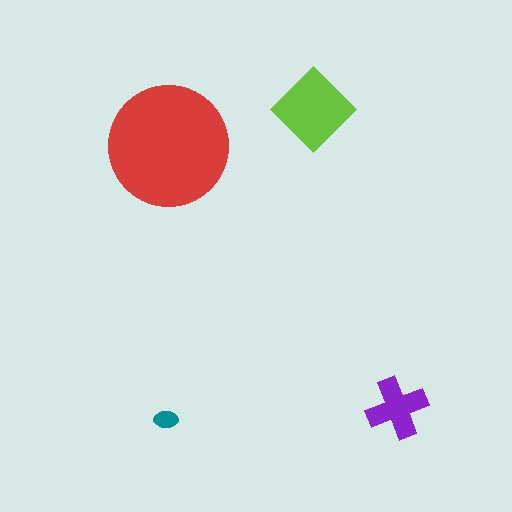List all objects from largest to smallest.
The red circle, the lime diamond, the purple cross, the teal ellipse.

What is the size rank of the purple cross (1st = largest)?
3rd.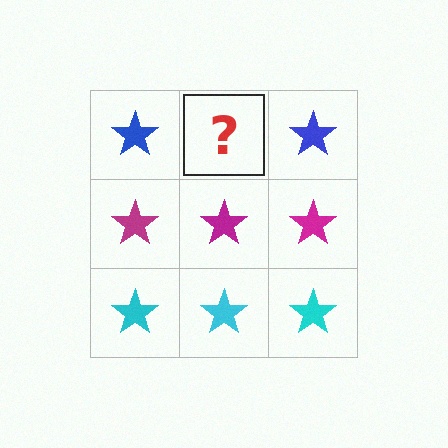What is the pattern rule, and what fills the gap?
The rule is that each row has a consistent color. The gap should be filled with a blue star.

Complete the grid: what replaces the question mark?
The question mark should be replaced with a blue star.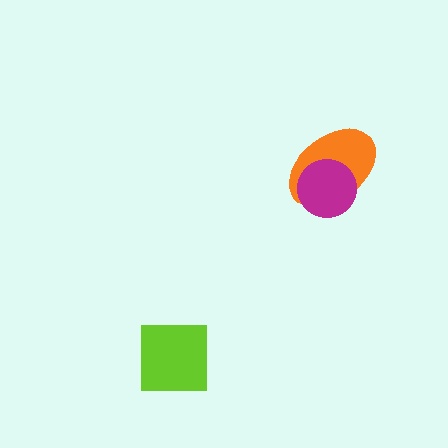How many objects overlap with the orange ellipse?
1 object overlaps with the orange ellipse.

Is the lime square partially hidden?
No, no other shape covers it.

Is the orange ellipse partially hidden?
Yes, it is partially covered by another shape.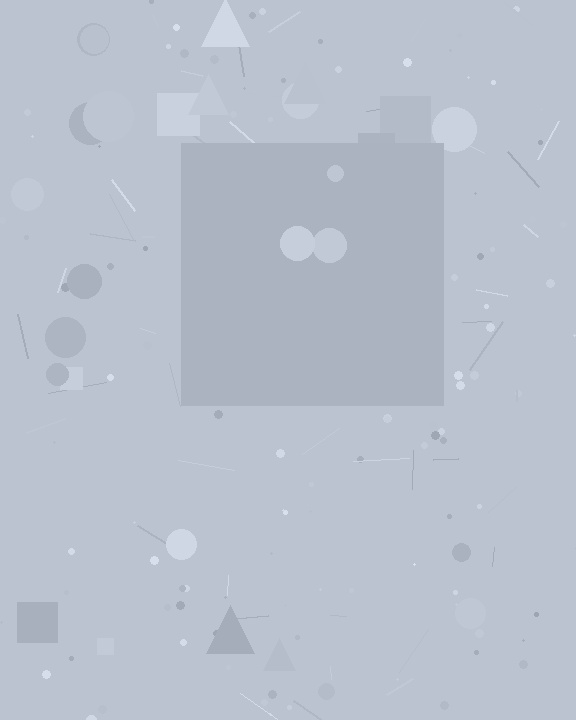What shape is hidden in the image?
A square is hidden in the image.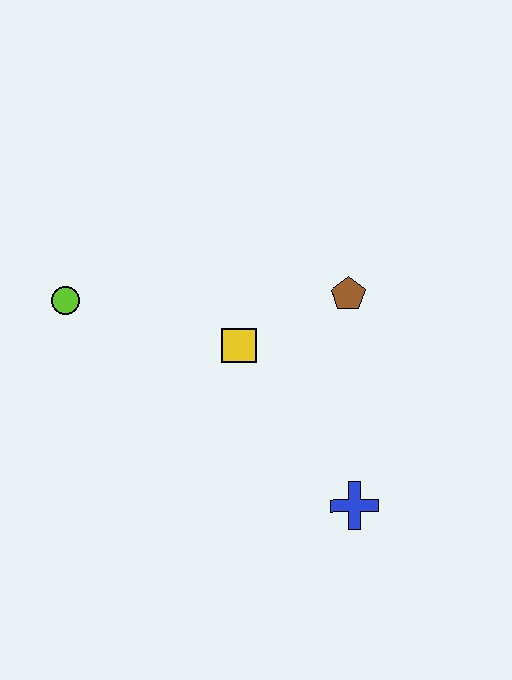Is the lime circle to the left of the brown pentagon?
Yes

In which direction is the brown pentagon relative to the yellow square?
The brown pentagon is to the right of the yellow square.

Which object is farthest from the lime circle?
The blue cross is farthest from the lime circle.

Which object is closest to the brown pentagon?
The yellow square is closest to the brown pentagon.